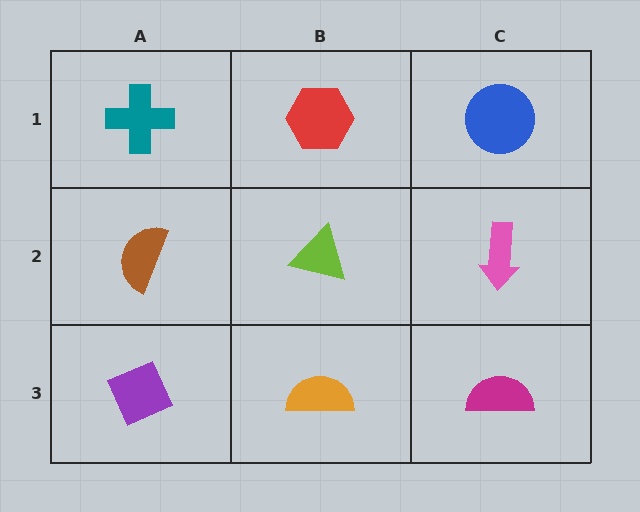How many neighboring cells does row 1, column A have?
2.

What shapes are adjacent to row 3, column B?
A lime triangle (row 2, column B), a purple diamond (row 3, column A), a magenta semicircle (row 3, column C).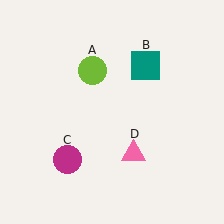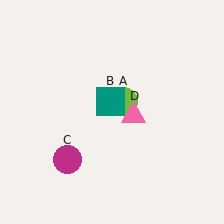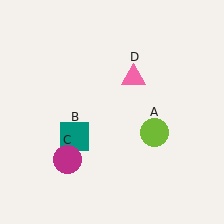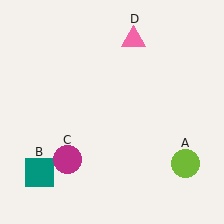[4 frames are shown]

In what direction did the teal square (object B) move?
The teal square (object B) moved down and to the left.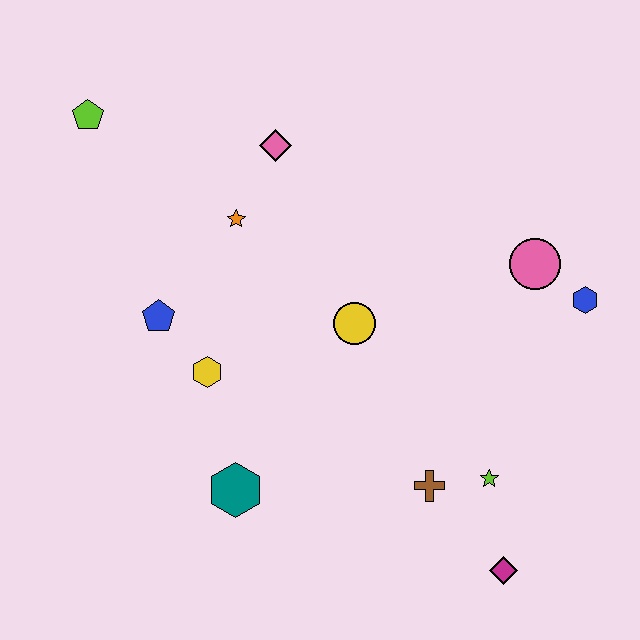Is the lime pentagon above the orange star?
Yes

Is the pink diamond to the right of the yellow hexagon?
Yes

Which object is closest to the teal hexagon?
The yellow hexagon is closest to the teal hexagon.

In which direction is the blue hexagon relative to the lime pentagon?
The blue hexagon is to the right of the lime pentagon.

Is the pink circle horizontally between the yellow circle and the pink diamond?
No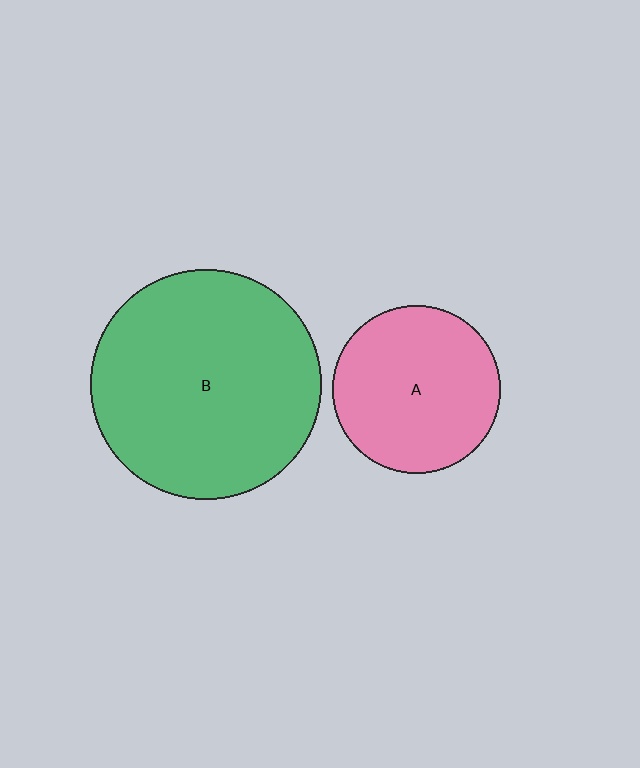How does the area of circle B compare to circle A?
Approximately 1.9 times.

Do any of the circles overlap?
No, none of the circles overlap.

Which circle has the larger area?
Circle B (green).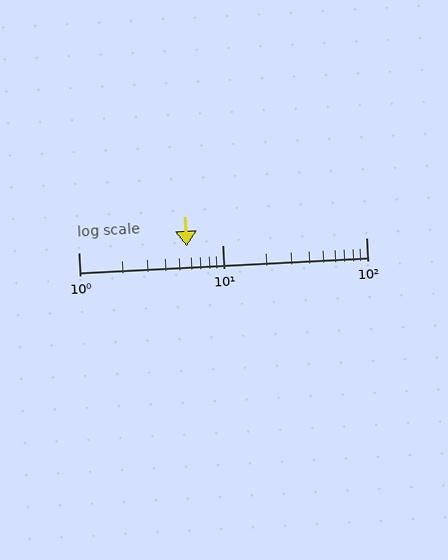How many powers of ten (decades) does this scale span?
The scale spans 2 decades, from 1 to 100.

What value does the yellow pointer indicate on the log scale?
The pointer indicates approximately 5.7.